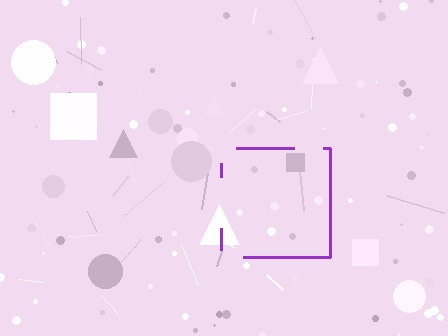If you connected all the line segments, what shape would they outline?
They would outline a square.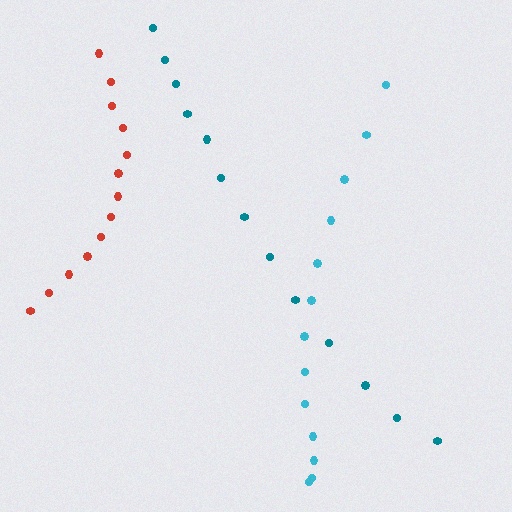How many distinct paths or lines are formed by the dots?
There are 3 distinct paths.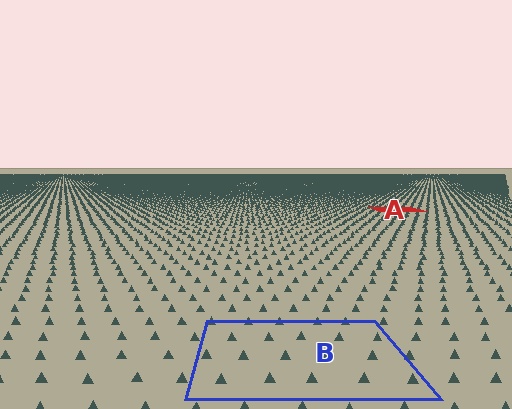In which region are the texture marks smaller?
The texture marks are smaller in region A, because it is farther away.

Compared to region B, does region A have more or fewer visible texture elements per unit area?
Region A has more texture elements per unit area — they are packed more densely because it is farther away.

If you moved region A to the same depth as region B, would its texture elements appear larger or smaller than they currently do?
They would appear larger. At a closer depth, the same texture elements are projected at a bigger on-screen size.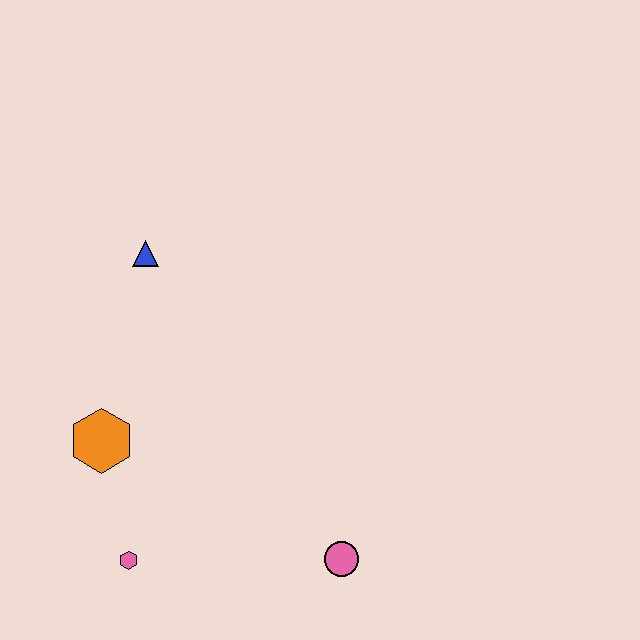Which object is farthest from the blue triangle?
The pink circle is farthest from the blue triangle.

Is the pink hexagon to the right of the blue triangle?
No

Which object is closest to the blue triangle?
The orange hexagon is closest to the blue triangle.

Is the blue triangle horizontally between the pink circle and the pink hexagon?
Yes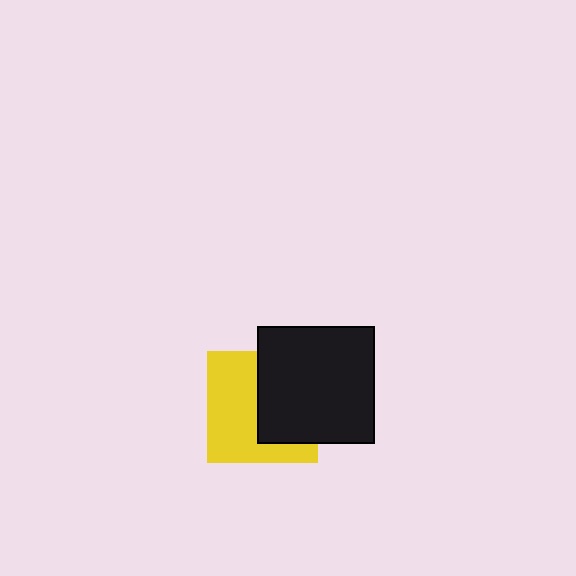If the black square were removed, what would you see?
You would see the complete yellow square.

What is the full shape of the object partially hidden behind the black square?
The partially hidden object is a yellow square.